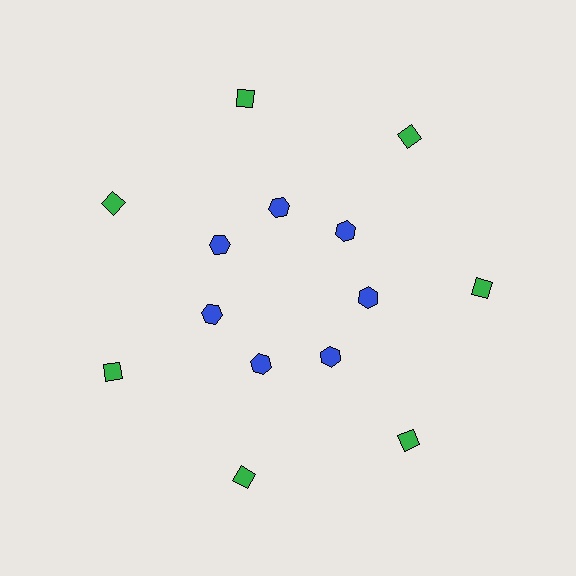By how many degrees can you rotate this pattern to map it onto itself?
The pattern maps onto itself every 51 degrees of rotation.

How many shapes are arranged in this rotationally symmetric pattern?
There are 14 shapes, arranged in 7 groups of 2.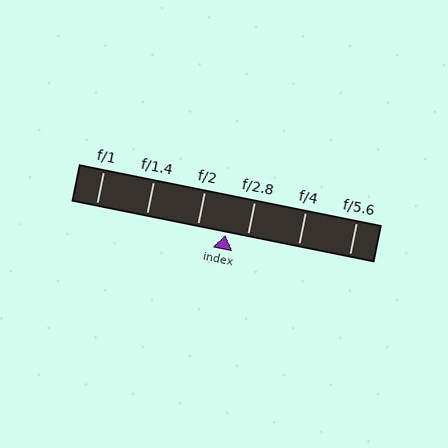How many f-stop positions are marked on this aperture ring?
There are 6 f-stop positions marked.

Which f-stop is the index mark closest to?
The index mark is closest to f/2.8.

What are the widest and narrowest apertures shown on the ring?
The widest aperture shown is f/1 and the narrowest is f/5.6.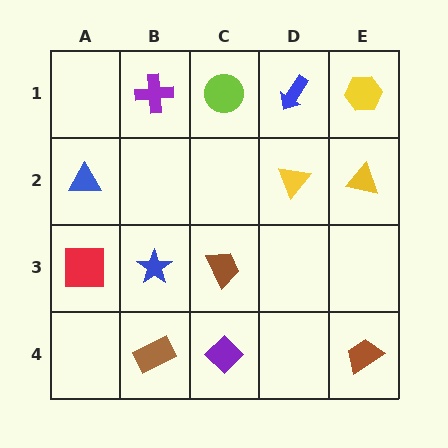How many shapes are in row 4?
3 shapes.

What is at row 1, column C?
A lime circle.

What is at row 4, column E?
A brown trapezoid.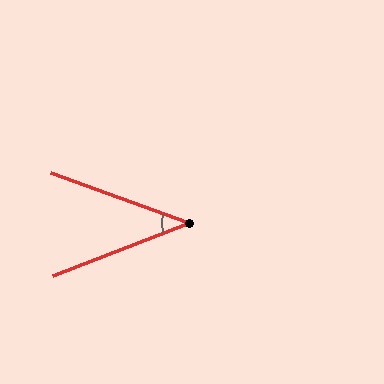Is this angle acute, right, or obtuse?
It is acute.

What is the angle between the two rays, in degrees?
Approximately 41 degrees.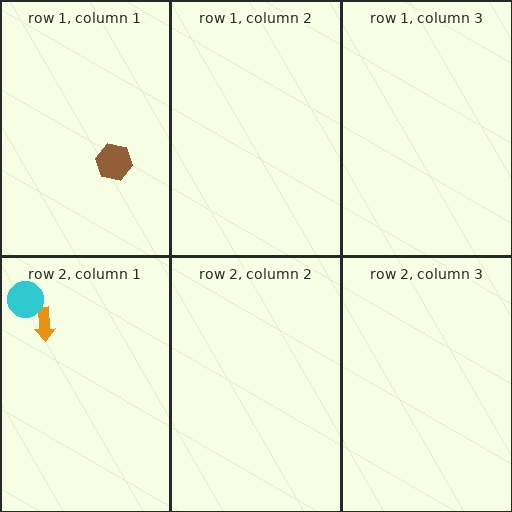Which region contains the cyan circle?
The row 2, column 1 region.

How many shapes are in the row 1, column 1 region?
1.